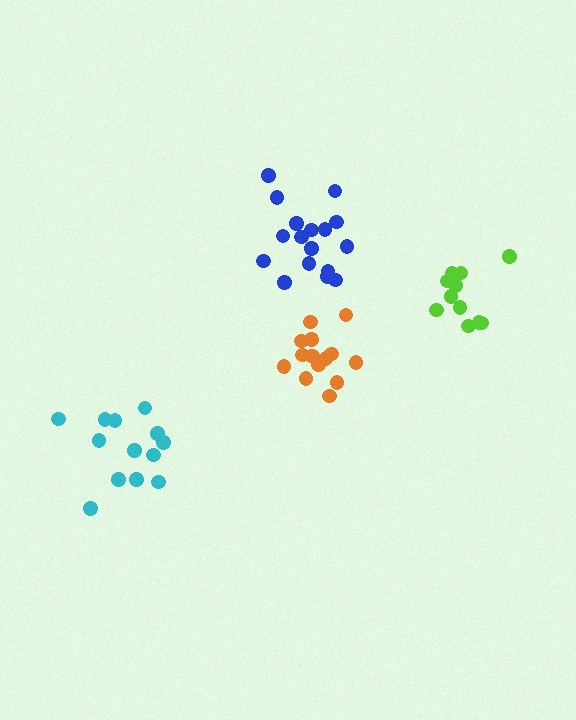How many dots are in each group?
Group 1: 13 dots, Group 2: 15 dots, Group 3: 17 dots, Group 4: 11 dots (56 total).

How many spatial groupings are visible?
There are 4 spatial groupings.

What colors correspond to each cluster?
The clusters are colored: cyan, orange, blue, lime.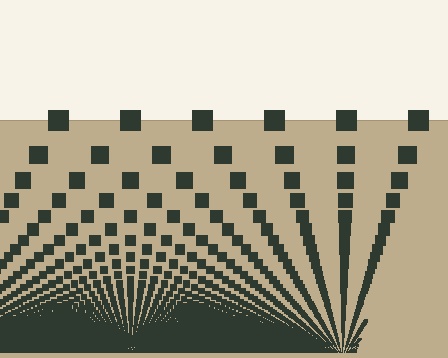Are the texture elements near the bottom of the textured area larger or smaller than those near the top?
Smaller. The gradient is inverted — elements near the bottom are smaller and denser.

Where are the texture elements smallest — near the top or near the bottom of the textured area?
Near the bottom.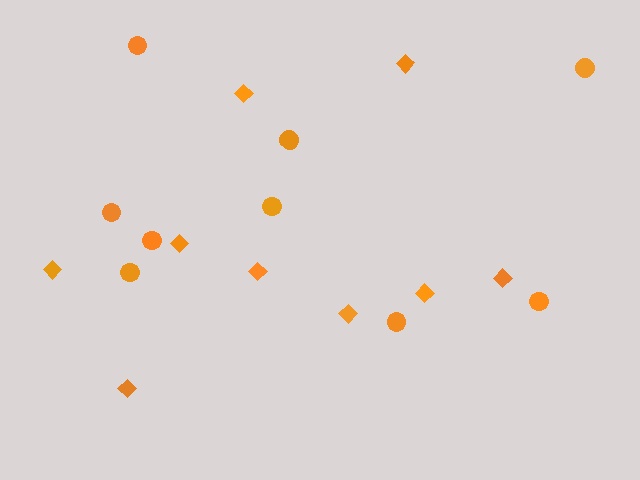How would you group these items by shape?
There are 2 groups: one group of circles (9) and one group of diamonds (9).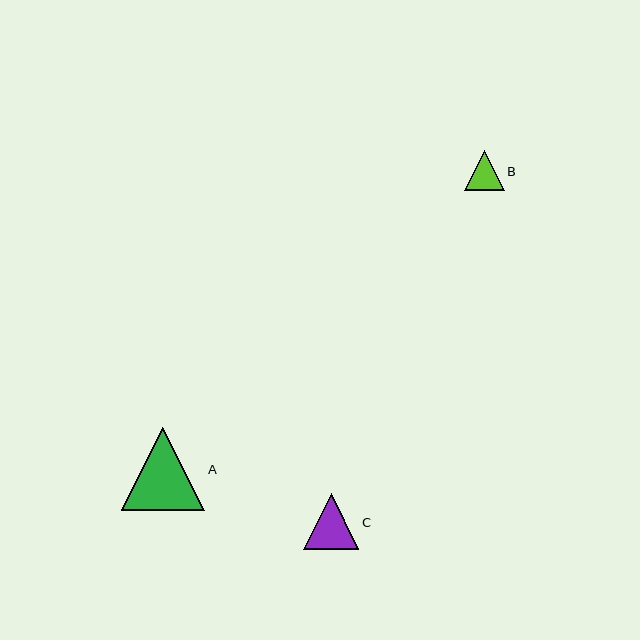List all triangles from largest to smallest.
From largest to smallest: A, C, B.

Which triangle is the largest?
Triangle A is the largest with a size of approximately 84 pixels.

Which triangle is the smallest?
Triangle B is the smallest with a size of approximately 40 pixels.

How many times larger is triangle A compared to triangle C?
Triangle A is approximately 1.5 times the size of triangle C.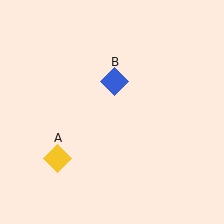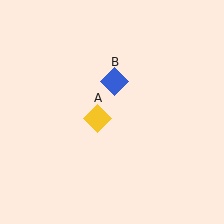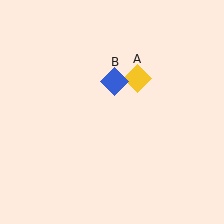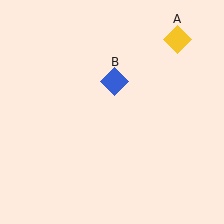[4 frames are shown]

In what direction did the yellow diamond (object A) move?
The yellow diamond (object A) moved up and to the right.